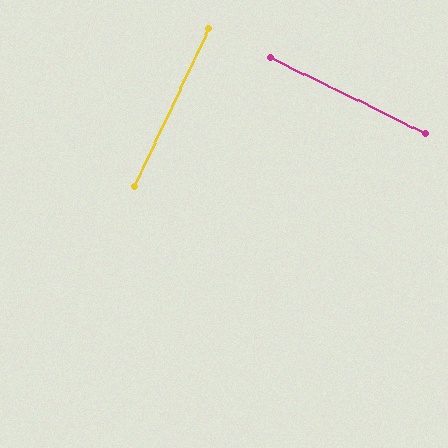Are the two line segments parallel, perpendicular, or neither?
Perpendicular — they meet at approximately 89°.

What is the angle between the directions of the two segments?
Approximately 89 degrees.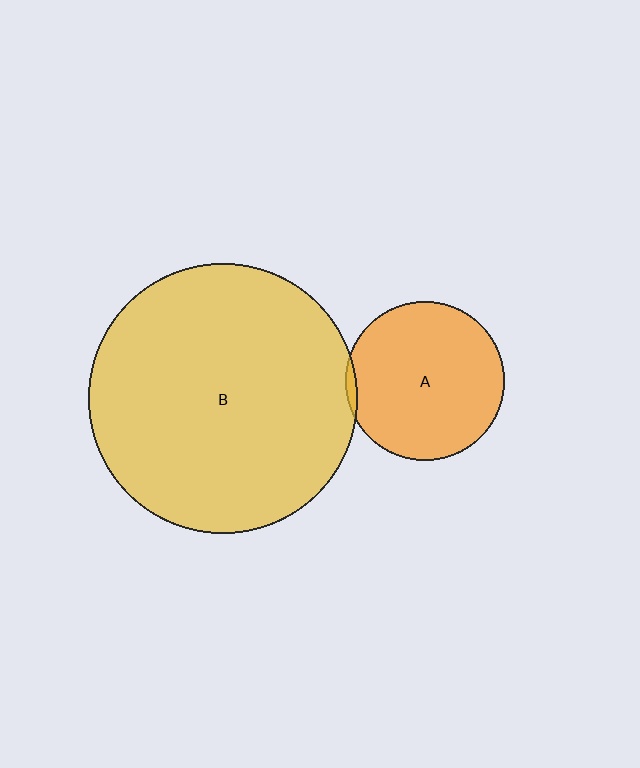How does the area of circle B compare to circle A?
Approximately 2.9 times.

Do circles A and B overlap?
Yes.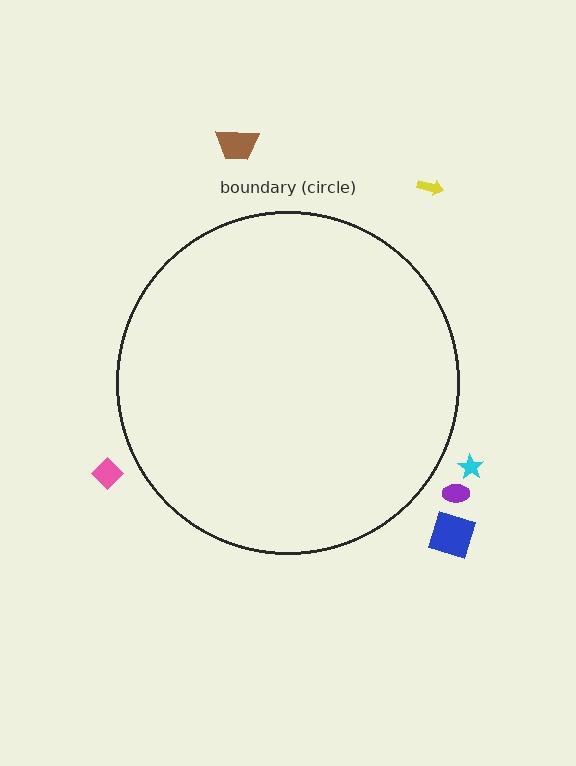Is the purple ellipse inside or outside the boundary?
Outside.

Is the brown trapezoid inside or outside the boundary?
Outside.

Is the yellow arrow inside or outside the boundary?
Outside.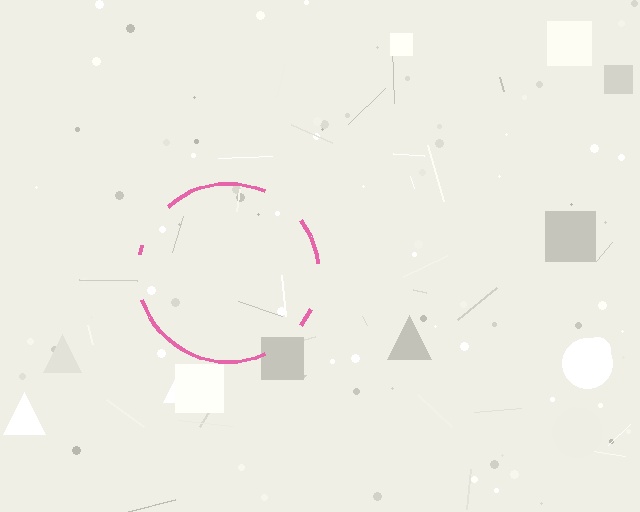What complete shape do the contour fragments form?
The contour fragments form a circle.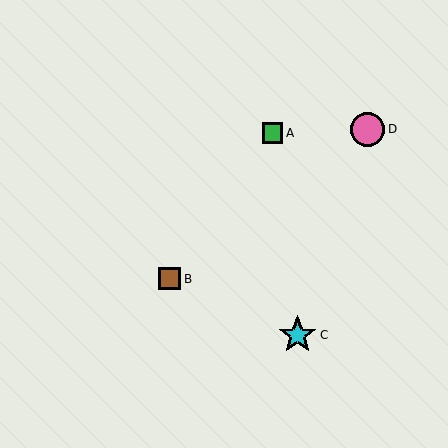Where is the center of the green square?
The center of the green square is at (273, 133).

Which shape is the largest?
The cyan star (labeled C) is the largest.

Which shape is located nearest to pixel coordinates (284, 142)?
The green square (labeled A) at (273, 133) is nearest to that location.